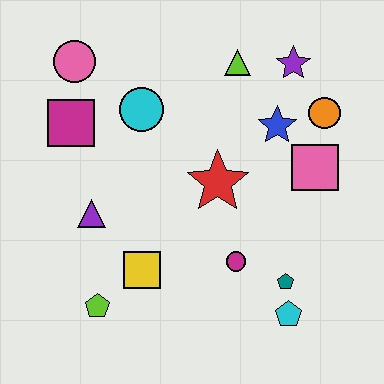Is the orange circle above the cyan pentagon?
Yes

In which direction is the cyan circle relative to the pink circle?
The cyan circle is to the right of the pink circle.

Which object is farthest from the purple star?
The lime pentagon is farthest from the purple star.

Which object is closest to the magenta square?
The pink circle is closest to the magenta square.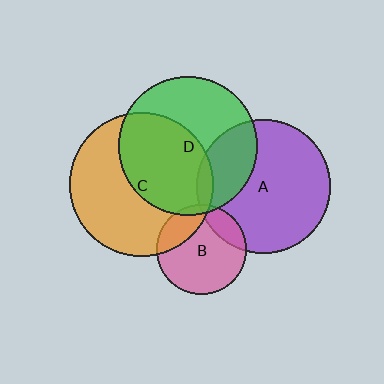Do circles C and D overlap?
Yes.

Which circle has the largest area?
Circle C (orange).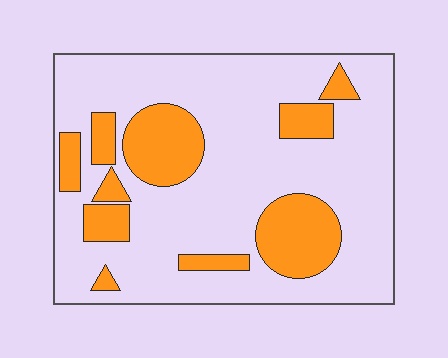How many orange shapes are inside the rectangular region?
10.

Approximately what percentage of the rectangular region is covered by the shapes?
Approximately 25%.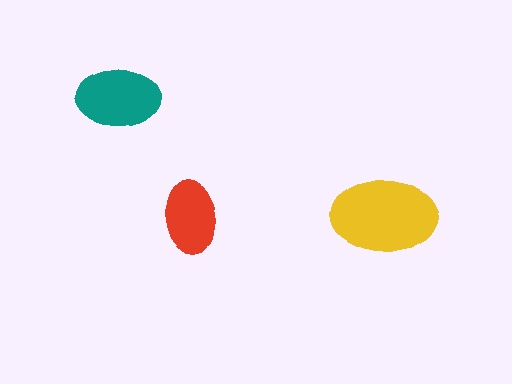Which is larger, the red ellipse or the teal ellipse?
The teal one.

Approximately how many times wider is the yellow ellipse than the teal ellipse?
About 1.5 times wider.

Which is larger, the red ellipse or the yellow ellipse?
The yellow one.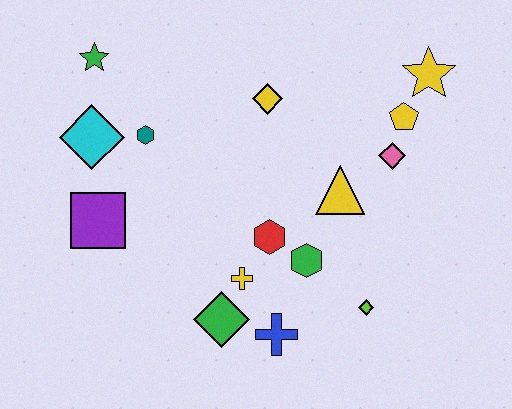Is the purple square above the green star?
No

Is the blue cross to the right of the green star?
Yes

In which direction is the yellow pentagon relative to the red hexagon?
The yellow pentagon is to the right of the red hexagon.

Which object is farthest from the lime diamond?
The green star is farthest from the lime diamond.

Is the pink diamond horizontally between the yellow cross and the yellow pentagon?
Yes